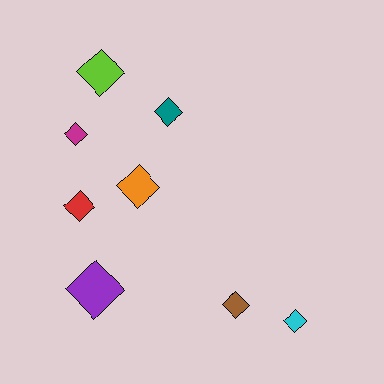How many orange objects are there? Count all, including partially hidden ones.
There is 1 orange object.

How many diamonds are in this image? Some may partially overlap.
There are 8 diamonds.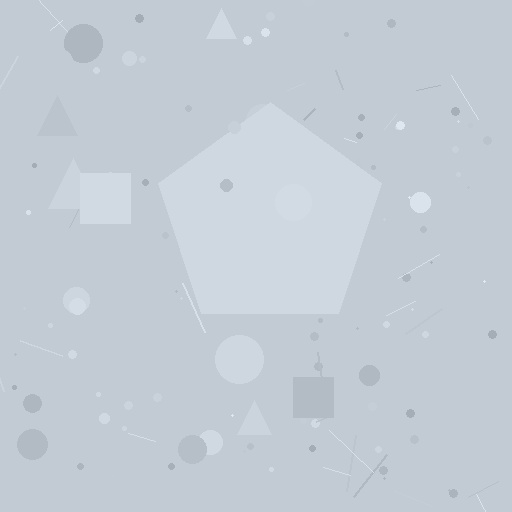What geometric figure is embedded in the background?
A pentagon is embedded in the background.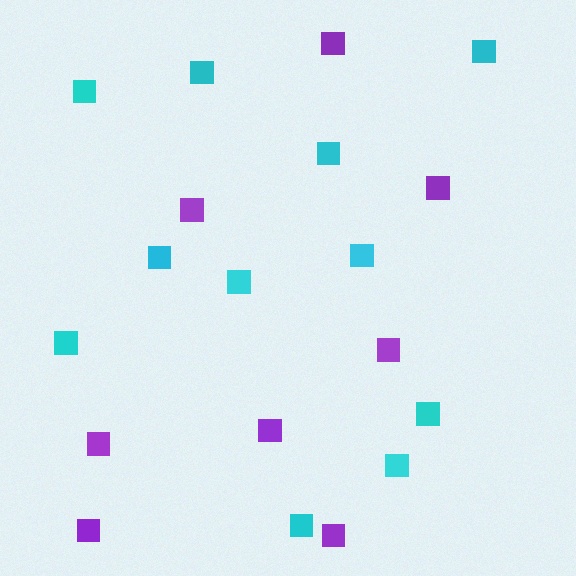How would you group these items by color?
There are 2 groups: one group of purple squares (8) and one group of cyan squares (11).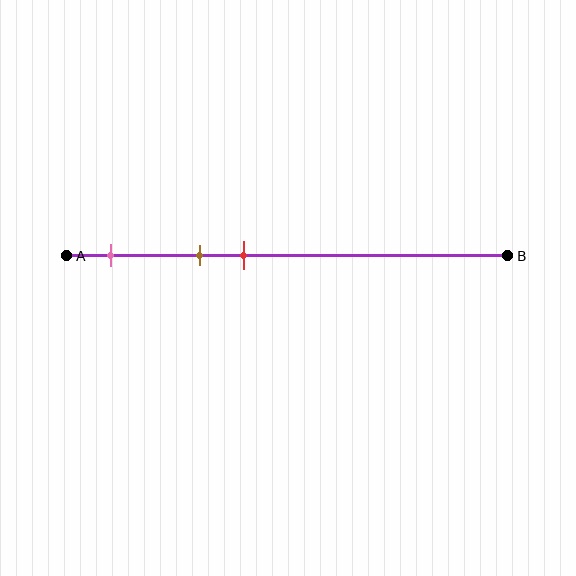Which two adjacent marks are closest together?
The brown and red marks are the closest adjacent pair.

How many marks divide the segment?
There are 3 marks dividing the segment.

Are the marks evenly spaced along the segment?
Yes, the marks are approximately evenly spaced.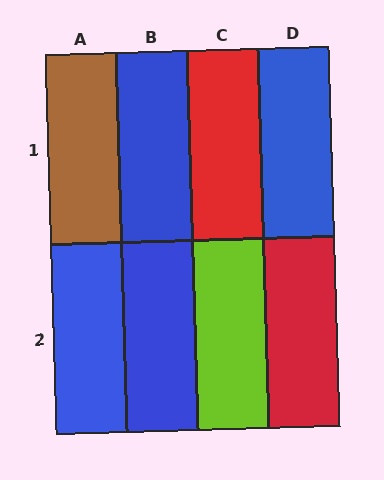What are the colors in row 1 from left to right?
Brown, blue, red, blue.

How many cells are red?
2 cells are red.